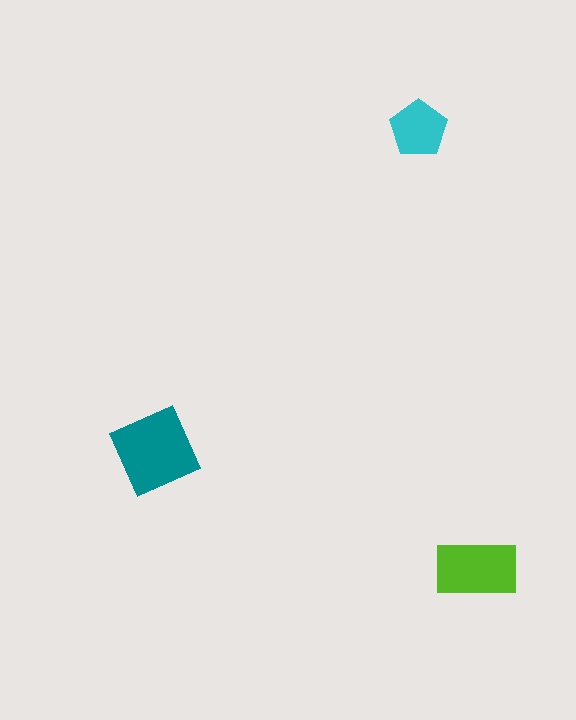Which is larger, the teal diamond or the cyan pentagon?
The teal diamond.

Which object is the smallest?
The cyan pentagon.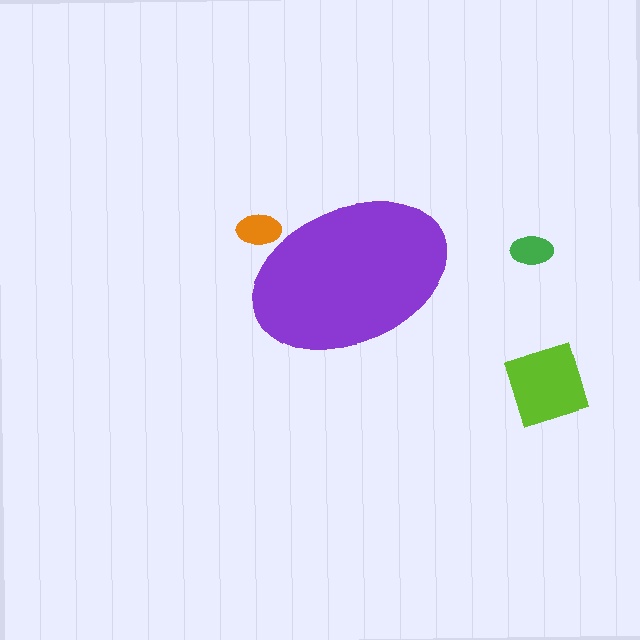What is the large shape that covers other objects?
A purple ellipse.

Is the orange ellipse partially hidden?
Yes, the orange ellipse is partially hidden behind the purple ellipse.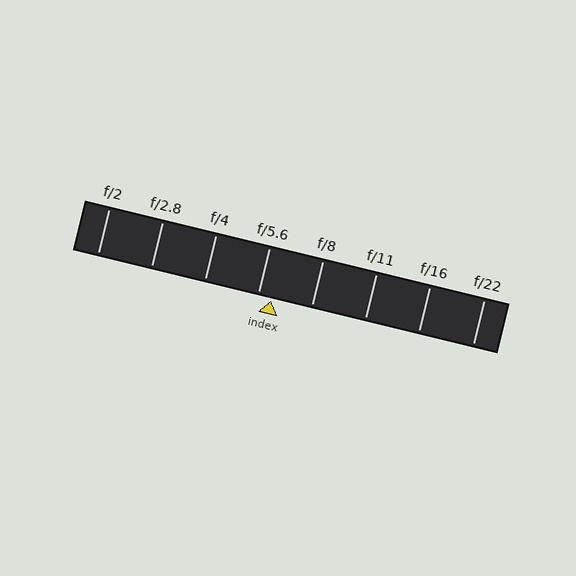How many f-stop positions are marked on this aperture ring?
There are 8 f-stop positions marked.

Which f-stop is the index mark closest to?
The index mark is closest to f/5.6.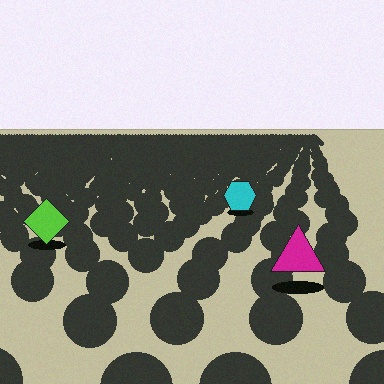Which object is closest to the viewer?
The magenta triangle is closest. The texture marks near it are larger and more spread out.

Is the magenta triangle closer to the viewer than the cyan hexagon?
Yes. The magenta triangle is closer — you can tell from the texture gradient: the ground texture is coarser near it.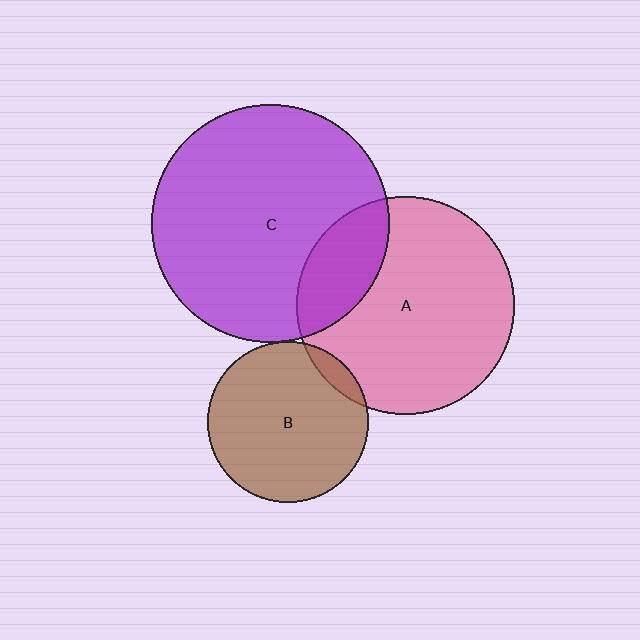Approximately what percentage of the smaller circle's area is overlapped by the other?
Approximately 5%.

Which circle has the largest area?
Circle C (purple).